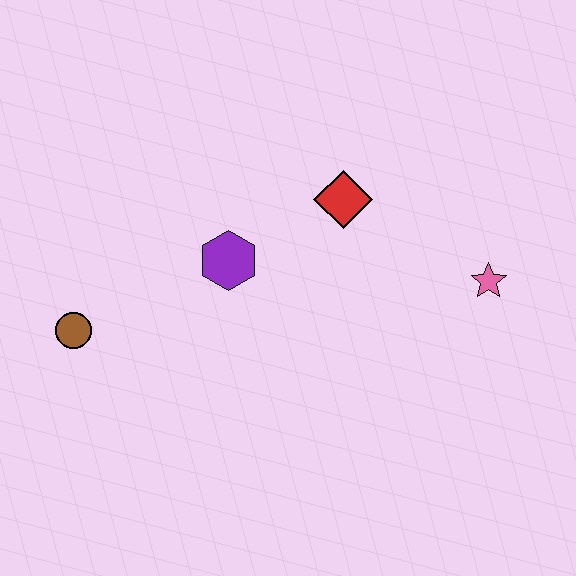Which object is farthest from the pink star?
The brown circle is farthest from the pink star.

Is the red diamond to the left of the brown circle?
No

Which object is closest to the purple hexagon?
The red diamond is closest to the purple hexagon.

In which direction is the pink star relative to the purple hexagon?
The pink star is to the right of the purple hexagon.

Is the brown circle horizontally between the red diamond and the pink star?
No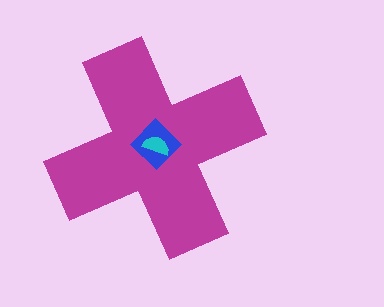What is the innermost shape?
The cyan semicircle.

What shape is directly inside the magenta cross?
The blue diamond.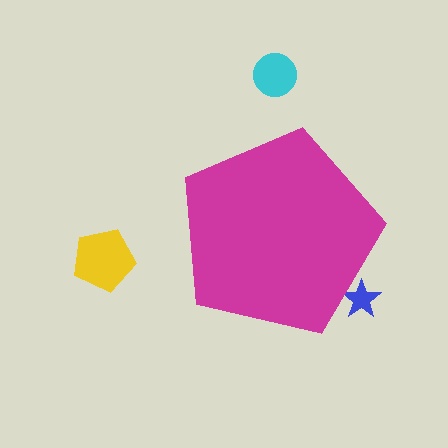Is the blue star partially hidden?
Yes, the blue star is partially hidden behind the magenta pentagon.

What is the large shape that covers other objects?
A magenta pentagon.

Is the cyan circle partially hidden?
No, the cyan circle is fully visible.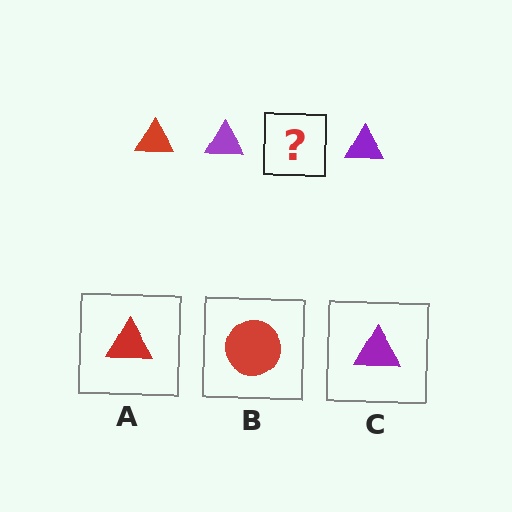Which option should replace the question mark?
Option A.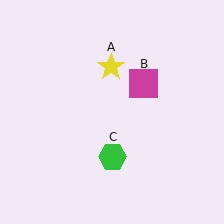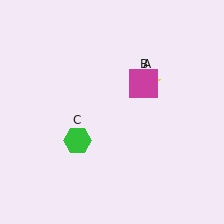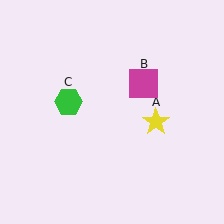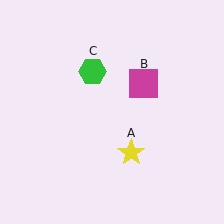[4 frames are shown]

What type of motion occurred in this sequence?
The yellow star (object A), green hexagon (object C) rotated clockwise around the center of the scene.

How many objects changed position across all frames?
2 objects changed position: yellow star (object A), green hexagon (object C).